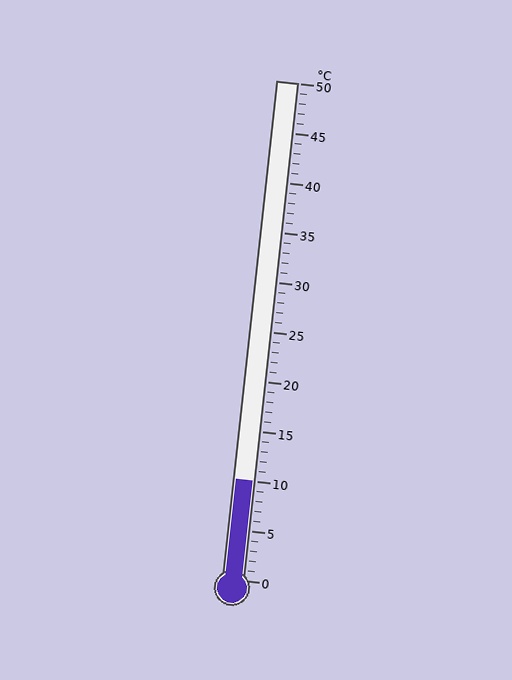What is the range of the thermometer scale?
The thermometer scale ranges from 0°C to 50°C.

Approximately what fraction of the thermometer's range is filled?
The thermometer is filled to approximately 20% of its range.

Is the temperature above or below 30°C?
The temperature is below 30°C.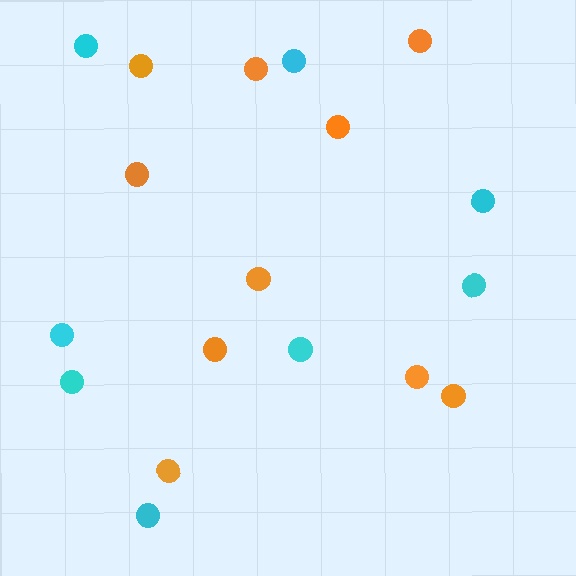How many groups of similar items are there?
There are 2 groups: one group of cyan circles (8) and one group of orange circles (10).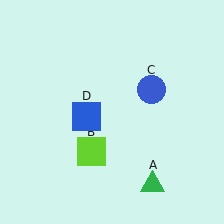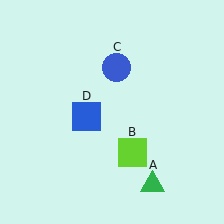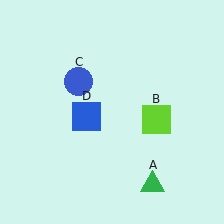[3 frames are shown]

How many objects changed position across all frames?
2 objects changed position: lime square (object B), blue circle (object C).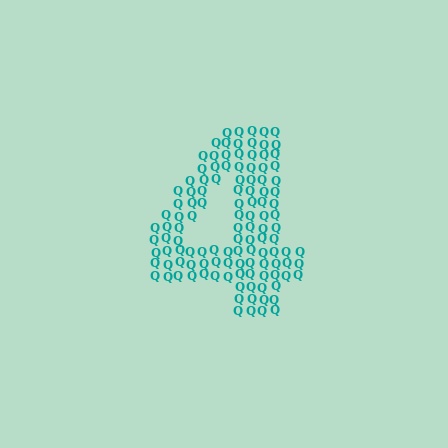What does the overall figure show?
The overall figure shows the digit 4.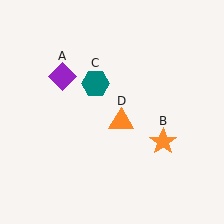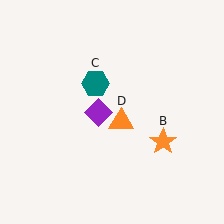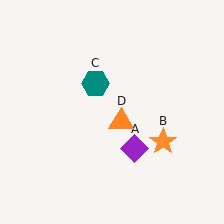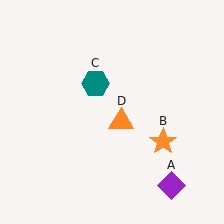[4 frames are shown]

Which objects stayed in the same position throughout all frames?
Orange star (object B) and teal hexagon (object C) and orange triangle (object D) remained stationary.